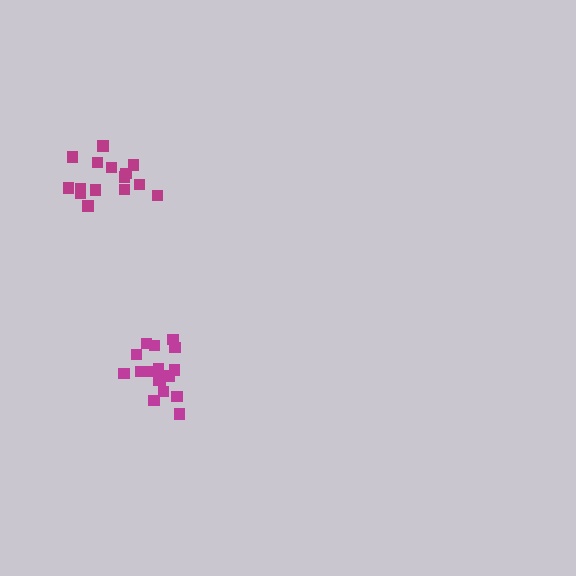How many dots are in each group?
Group 1: 15 dots, Group 2: 18 dots (33 total).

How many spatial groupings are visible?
There are 2 spatial groupings.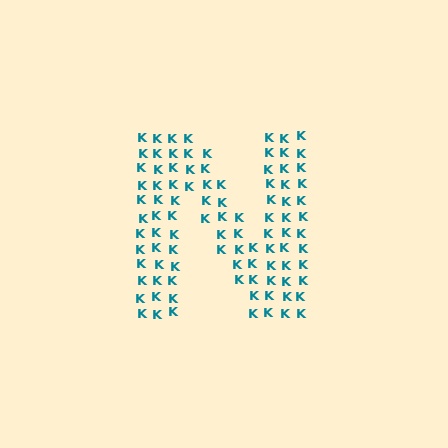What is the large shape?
The large shape is the letter N.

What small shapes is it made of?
It is made of small letter K's.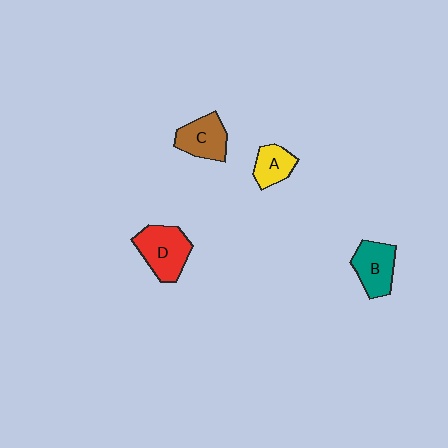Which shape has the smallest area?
Shape A (yellow).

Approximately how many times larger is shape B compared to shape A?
Approximately 1.4 times.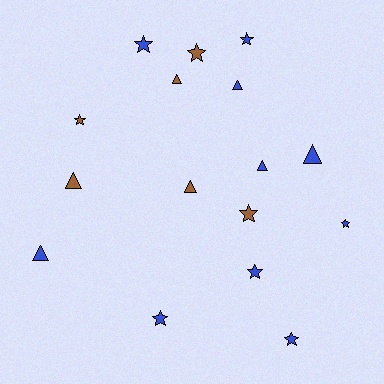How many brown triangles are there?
There are 3 brown triangles.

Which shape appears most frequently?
Star, with 9 objects.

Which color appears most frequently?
Blue, with 10 objects.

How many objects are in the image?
There are 16 objects.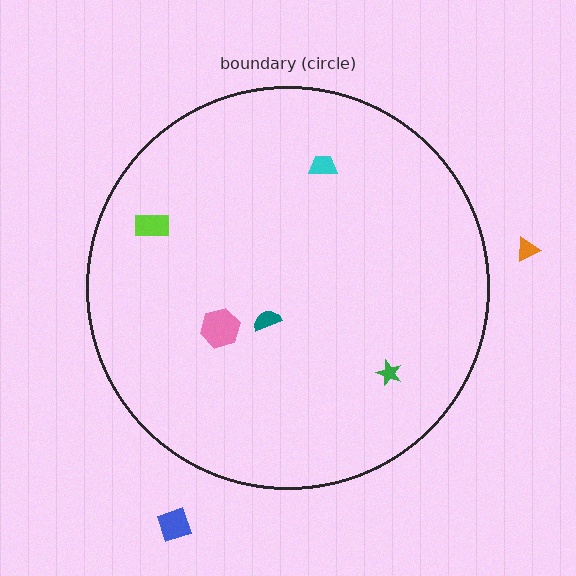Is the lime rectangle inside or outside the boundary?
Inside.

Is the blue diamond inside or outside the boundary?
Outside.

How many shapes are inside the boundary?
5 inside, 2 outside.